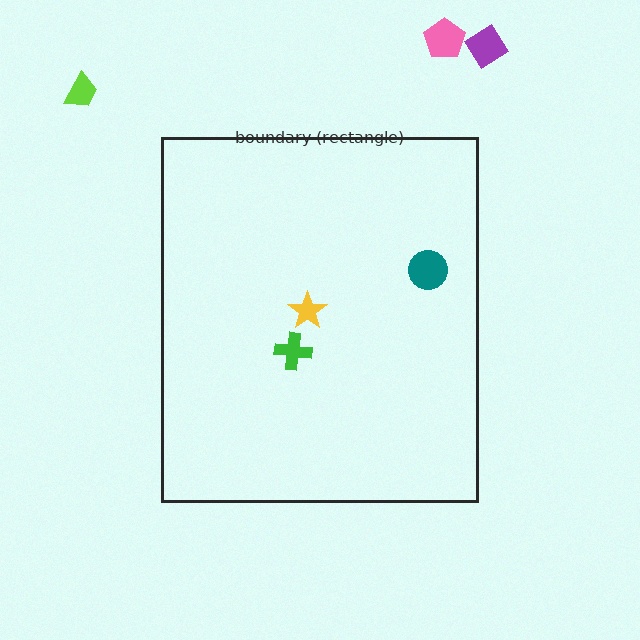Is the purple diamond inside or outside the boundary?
Outside.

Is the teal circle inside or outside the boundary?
Inside.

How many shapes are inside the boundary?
3 inside, 3 outside.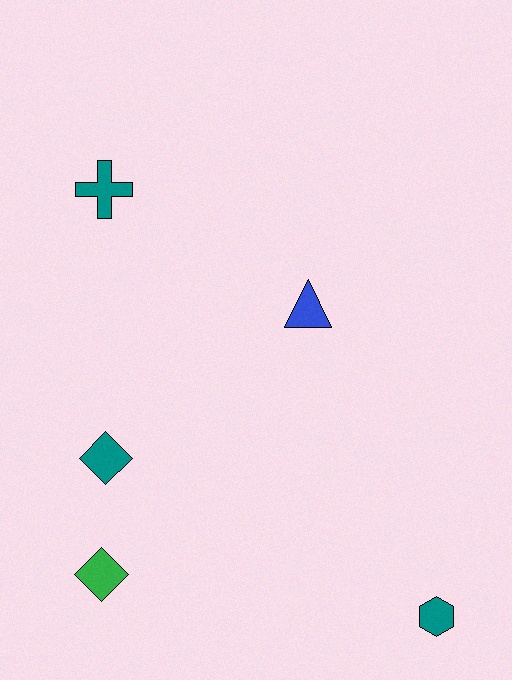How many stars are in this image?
There are no stars.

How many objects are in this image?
There are 5 objects.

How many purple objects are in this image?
There are no purple objects.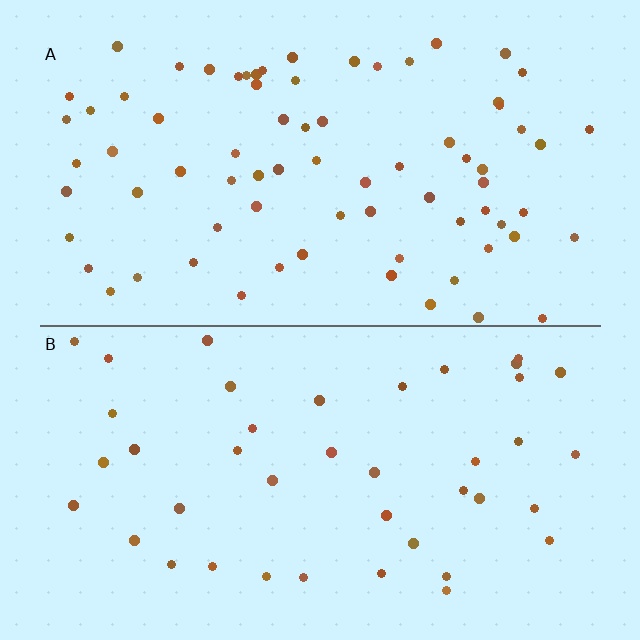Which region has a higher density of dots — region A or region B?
A (the top).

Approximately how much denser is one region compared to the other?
Approximately 1.8× — region A over region B.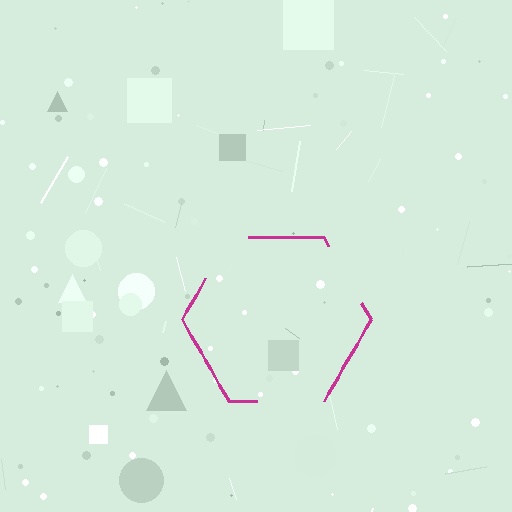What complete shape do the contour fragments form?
The contour fragments form a hexagon.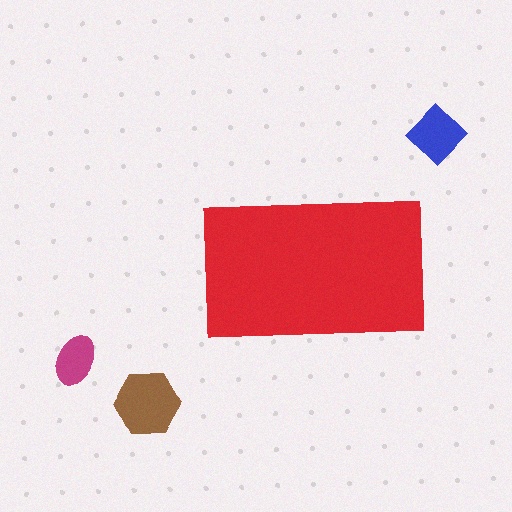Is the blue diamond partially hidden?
No, the blue diamond is fully visible.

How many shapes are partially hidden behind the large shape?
0 shapes are partially hidden.